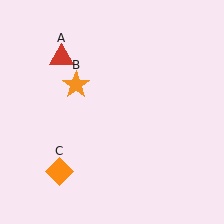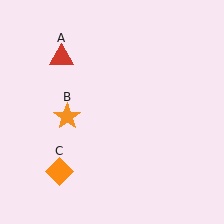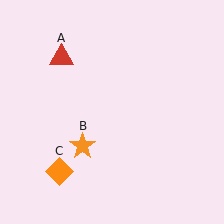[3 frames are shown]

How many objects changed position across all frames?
1 object changed position: orange star (object B).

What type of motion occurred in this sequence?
The orange star (object B) rotated counterclockwise around the center of the scene.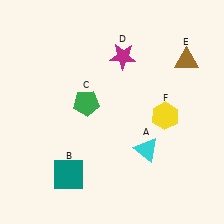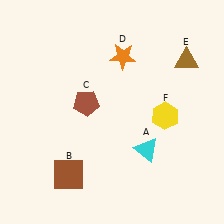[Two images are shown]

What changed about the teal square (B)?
In Image 1, B is teal. In Image 2, it changed to brown.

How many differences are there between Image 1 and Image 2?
There are 3 differences between the two images.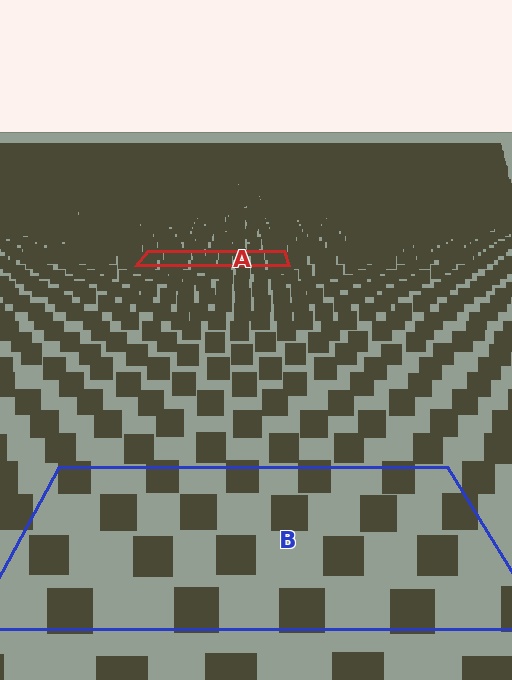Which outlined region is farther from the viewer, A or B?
Region A is farther from the viewer — the texture elements inside it appear smaller and more densely packed.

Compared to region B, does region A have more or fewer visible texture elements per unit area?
Region A has more texture elements per unit area — they are packed more densely because it is farther away.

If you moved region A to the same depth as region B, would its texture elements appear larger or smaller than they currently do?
They would appear larger. At a closer depth, the same texture elements are projected at a bigger on-screen size.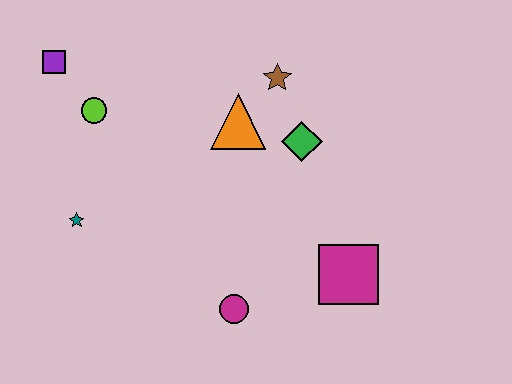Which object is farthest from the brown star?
The teal star is farthest from the brown star.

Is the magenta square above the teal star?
No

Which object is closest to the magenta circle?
The magenta square is closest to the magenta circle.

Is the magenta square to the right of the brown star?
Yes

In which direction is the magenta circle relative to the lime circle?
The magenta circle is below the lime circle.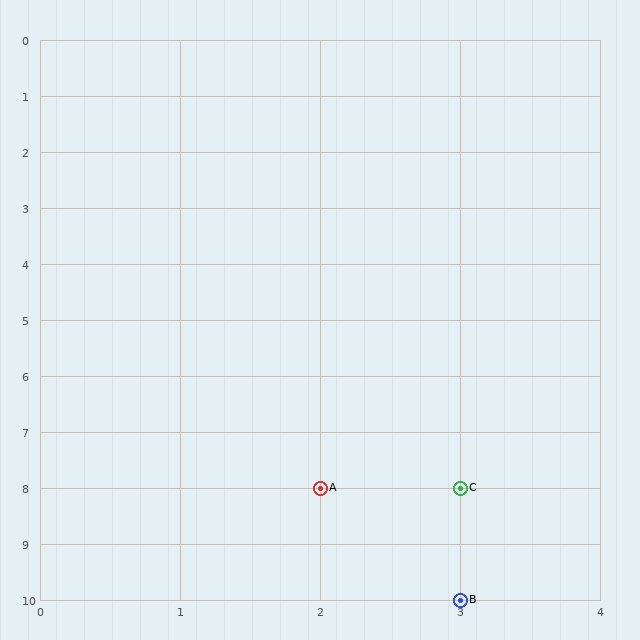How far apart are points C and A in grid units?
Points C and A are 1 column apart.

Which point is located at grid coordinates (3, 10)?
Point B is at (3, 10).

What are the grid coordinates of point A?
Point A is at grid coordinates (2, 8).